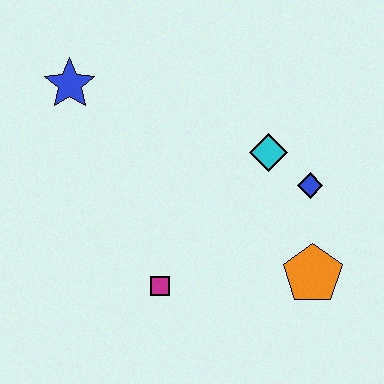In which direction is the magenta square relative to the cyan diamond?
The magenta square is below the cyan diamond.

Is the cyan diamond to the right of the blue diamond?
No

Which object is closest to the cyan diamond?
The blue diamond is closest to the cyan diamond.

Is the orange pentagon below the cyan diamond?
Yes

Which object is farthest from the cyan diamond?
The blue star is farthest from the cyan diamond.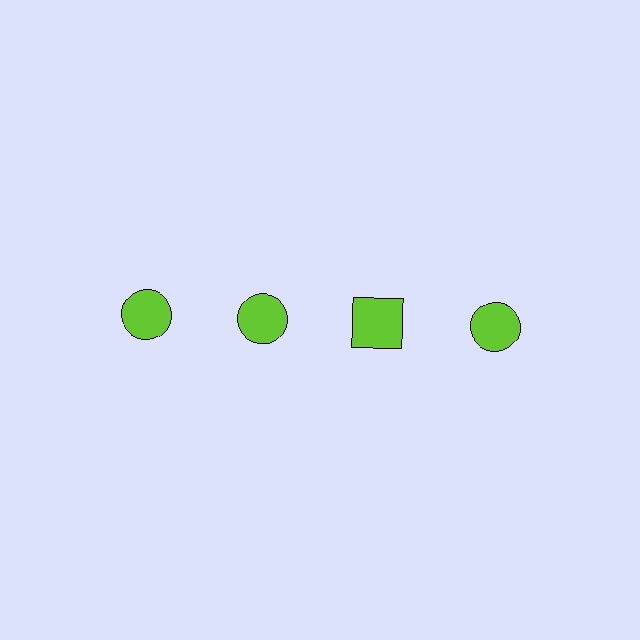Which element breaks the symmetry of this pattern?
The lime square in the top row, center column breaks the symmetry. All other shapes are lime circles.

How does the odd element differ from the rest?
It has a different shape: square instead of circle.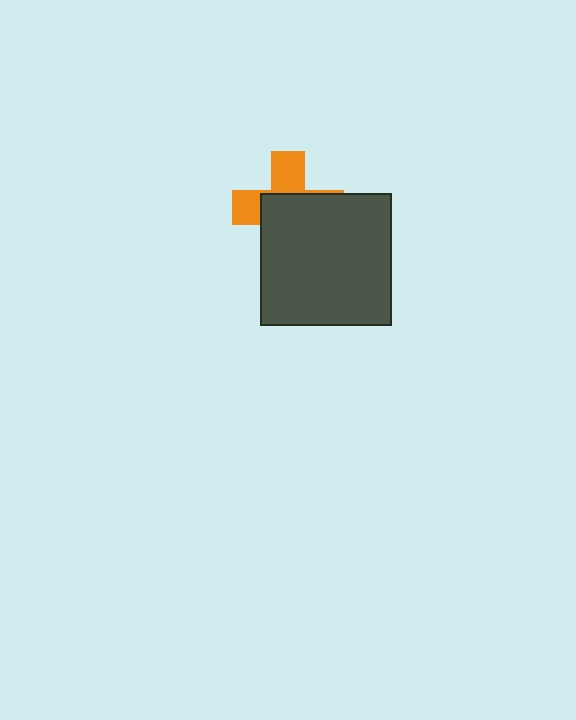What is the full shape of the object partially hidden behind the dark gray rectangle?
The partially hidden object is an orange cross.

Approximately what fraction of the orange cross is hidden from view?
Roughly 60% of the orange cross is hidden behind the dark gray rectangle.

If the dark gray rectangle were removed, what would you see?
You would see the complete orange cross.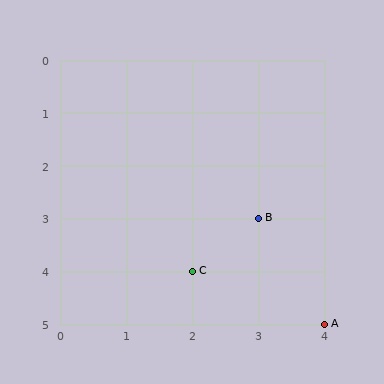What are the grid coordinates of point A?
Point A is at grid coordinates (4, 5).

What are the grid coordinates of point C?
Point C is at grid coordinates (2, 4).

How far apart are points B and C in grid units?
Points B and C are 1 column and 1 row apart (about 1.4 grid units diagonally).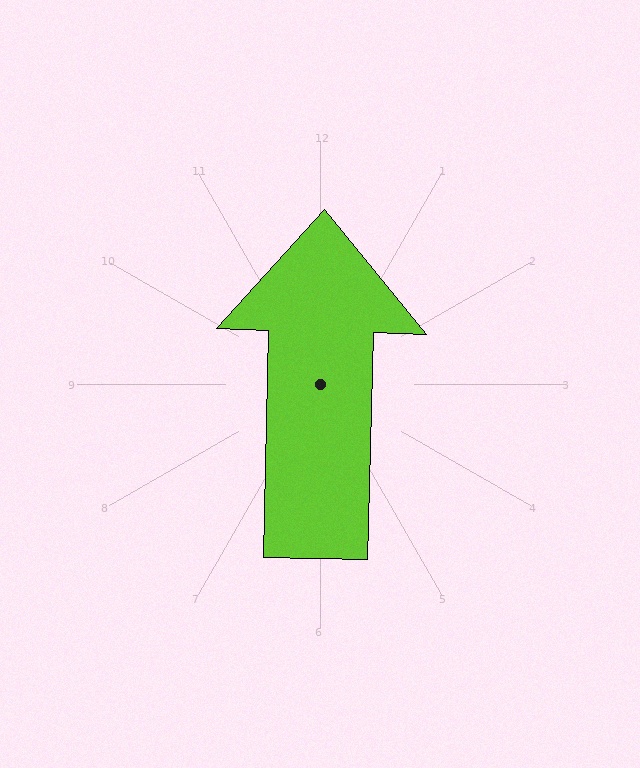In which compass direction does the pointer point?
North.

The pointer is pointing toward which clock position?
Roughly 12 o'clock.